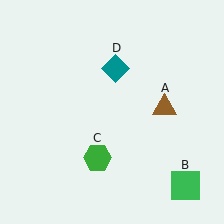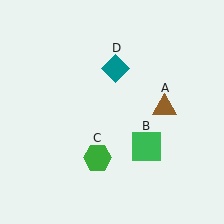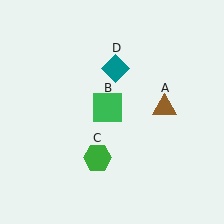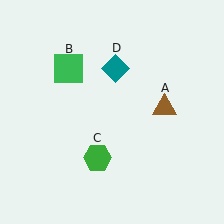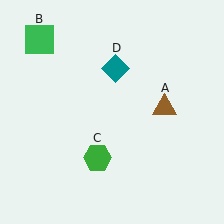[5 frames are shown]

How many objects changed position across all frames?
1 object changed position: green square (object B).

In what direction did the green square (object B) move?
The green square (object B) moved up and to the left.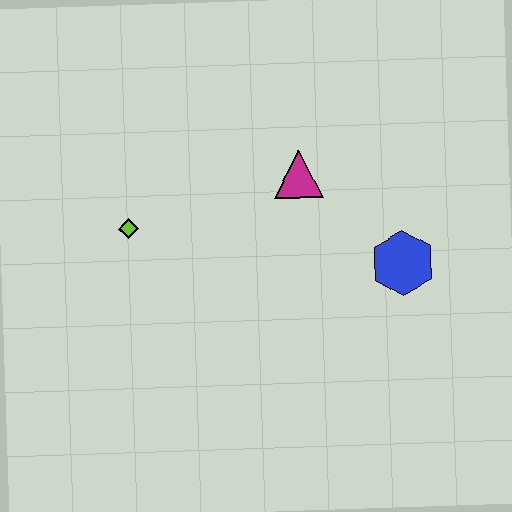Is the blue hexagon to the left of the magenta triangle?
No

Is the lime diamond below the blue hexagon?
No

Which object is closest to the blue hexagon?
The magenta triangle is closest to the blue hexagon.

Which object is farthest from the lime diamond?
The blue hexagon is farthest from the lime diamond.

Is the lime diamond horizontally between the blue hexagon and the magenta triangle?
No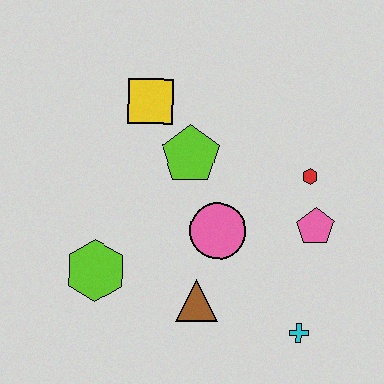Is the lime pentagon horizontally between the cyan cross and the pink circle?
No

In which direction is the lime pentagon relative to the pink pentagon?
The lime pentagon is to the left of the pink pentagon.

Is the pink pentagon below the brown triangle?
No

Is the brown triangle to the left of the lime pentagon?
No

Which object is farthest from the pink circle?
The yellow square is farthest from the pink circle.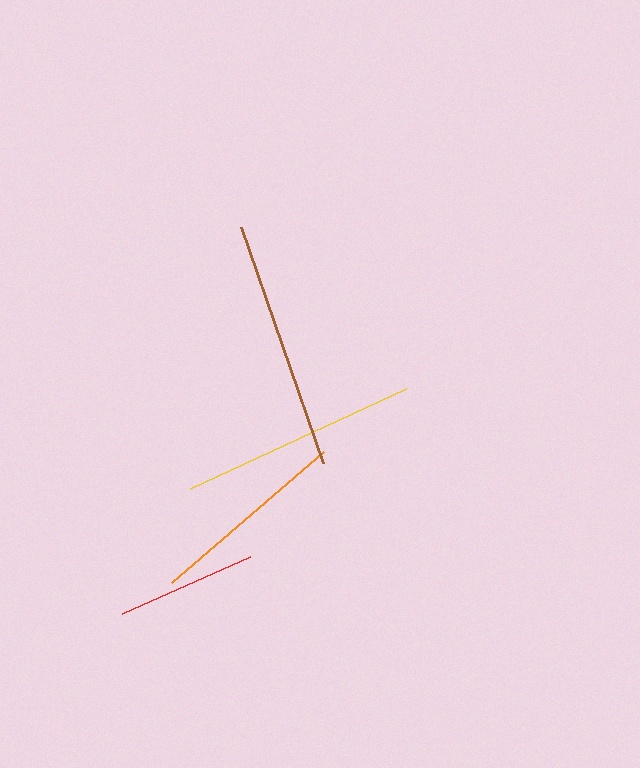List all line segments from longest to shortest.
From longest to shortest: brown, yellow, orange, red.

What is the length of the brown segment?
The brown segment is approximately 250 pixels long.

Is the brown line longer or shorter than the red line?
The brown line is longer than the red line.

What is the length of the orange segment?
The orange segment is approximately 201 pixels long.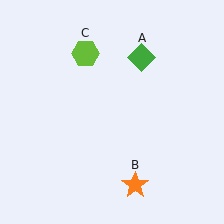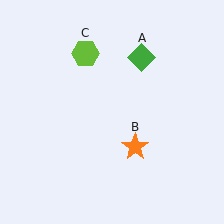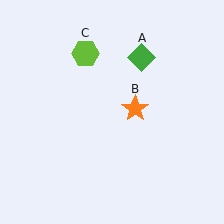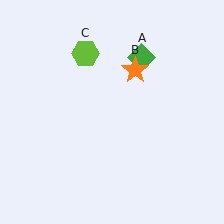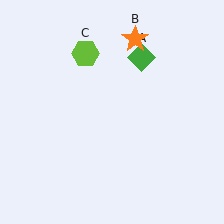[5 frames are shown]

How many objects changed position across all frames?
1 object changed position: orange star (object B).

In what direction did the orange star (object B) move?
The orange star (object B) moved up.